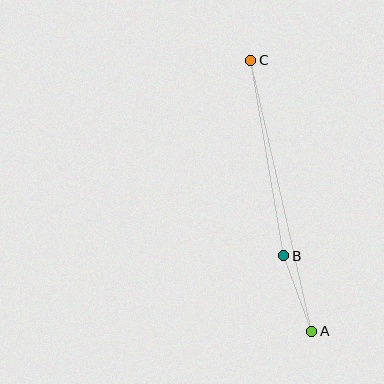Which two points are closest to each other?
Points A and B are closest to each other.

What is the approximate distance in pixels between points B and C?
The distance between B and C is approximately 199 pixels.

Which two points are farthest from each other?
Points A and C are farthest from each other.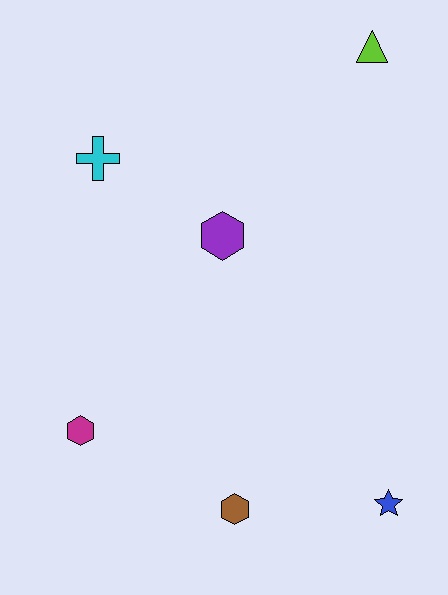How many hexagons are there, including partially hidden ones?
There are 3 hexagons.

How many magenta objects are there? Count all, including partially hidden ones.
There is 1 magenta object.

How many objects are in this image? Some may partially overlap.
There are 6 objects.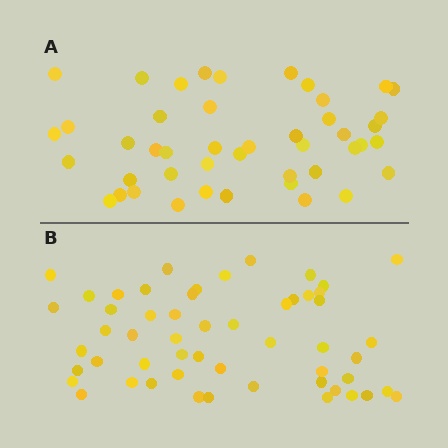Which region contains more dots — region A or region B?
Region B (the bottom region) has more dots.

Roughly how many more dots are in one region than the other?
Region B has roughly 8 or so more dots than region A.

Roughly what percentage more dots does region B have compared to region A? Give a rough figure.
About 20% more.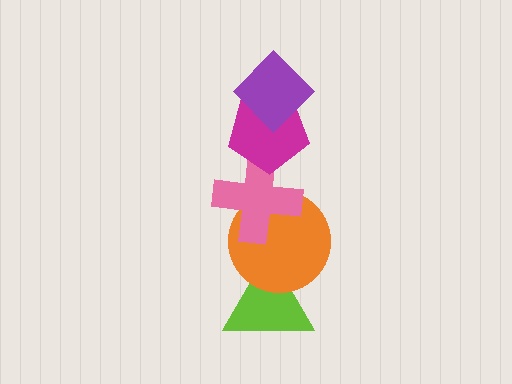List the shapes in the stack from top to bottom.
From top to bottom: the purple diamond, the magenta pentagon, the pink cross, the orange circle, the lime triangle.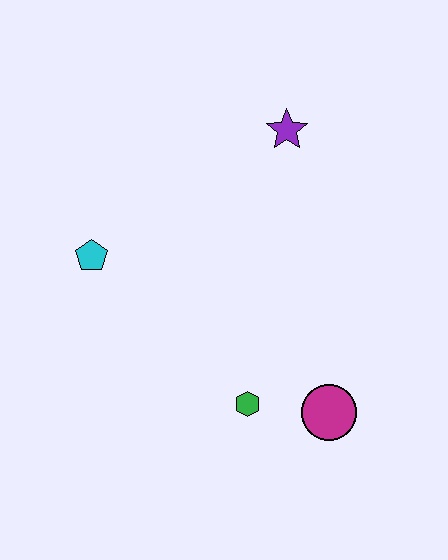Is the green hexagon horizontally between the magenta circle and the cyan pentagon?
Yes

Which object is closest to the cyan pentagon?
The green hexagon is closest to the cyan pentagon.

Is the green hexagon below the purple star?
Yes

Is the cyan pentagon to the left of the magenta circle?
Yes